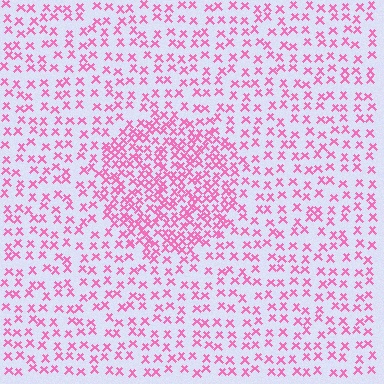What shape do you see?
I see a circle.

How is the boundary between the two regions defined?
The boundary is defined by a change in element density (approximately 2.2x ratio). All elements are the same color, size, and shape.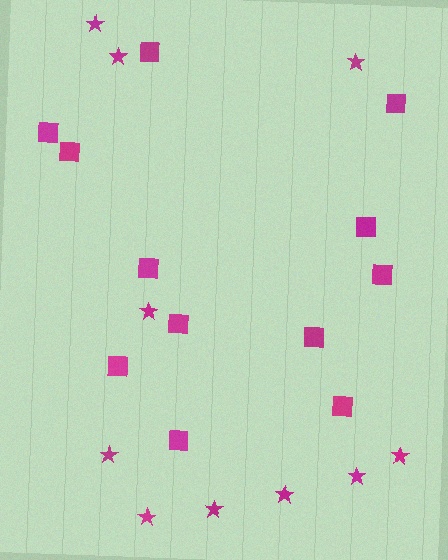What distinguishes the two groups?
There are 2 groups: one group of stars (10) and one group of squares (12).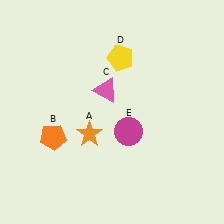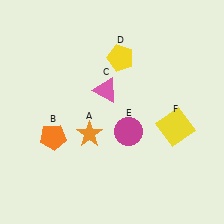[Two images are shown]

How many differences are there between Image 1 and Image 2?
There is 1 difference between the two images.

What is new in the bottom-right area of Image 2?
A yellow square (F) was added in the bottom-right area of Image 2.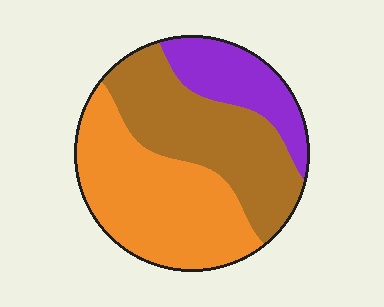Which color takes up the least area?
Purple, at roughly 20%.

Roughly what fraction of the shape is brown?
Brown takes up about three eighths (3/8) of the shape.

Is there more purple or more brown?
Brown.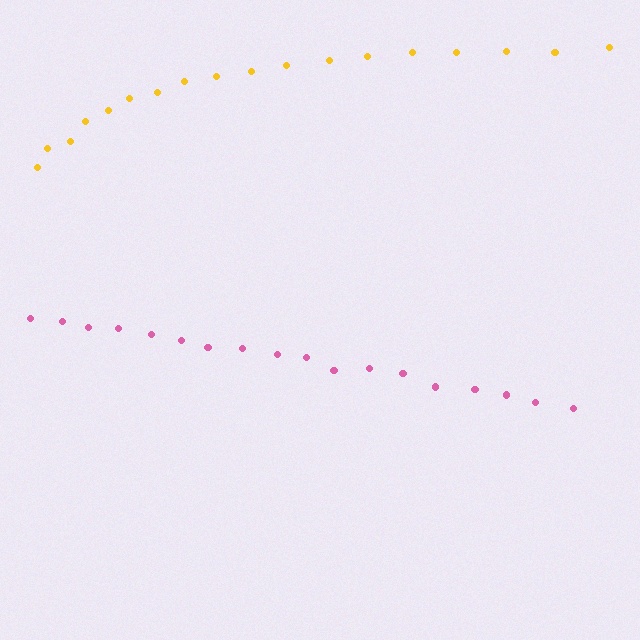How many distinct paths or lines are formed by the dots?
There are 2 distinct paths.